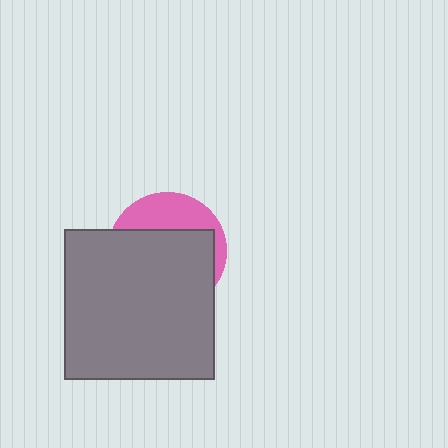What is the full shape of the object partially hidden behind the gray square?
The partially hidden object is a pink circle.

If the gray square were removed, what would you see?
You would see the complete pink circle.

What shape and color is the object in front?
The object in front is a gray square.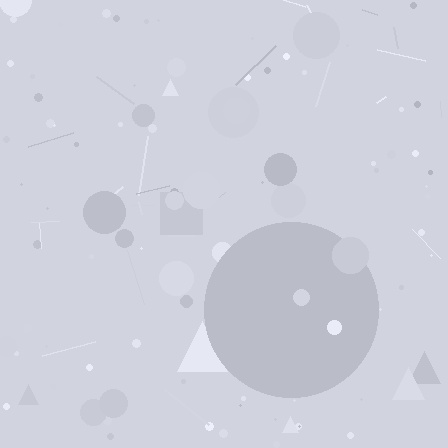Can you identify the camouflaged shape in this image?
The camouflaged shape is a circle.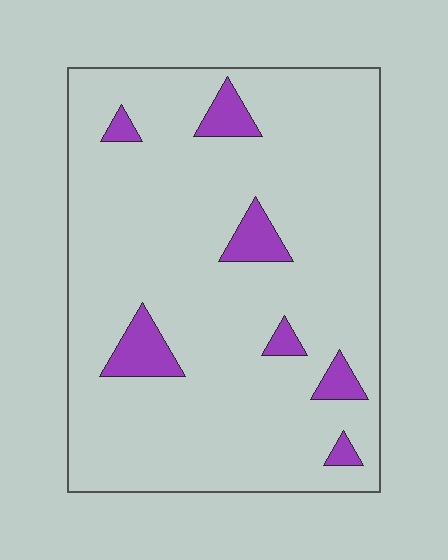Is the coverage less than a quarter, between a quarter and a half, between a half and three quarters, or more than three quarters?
Less than a quarter.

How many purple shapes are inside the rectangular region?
7.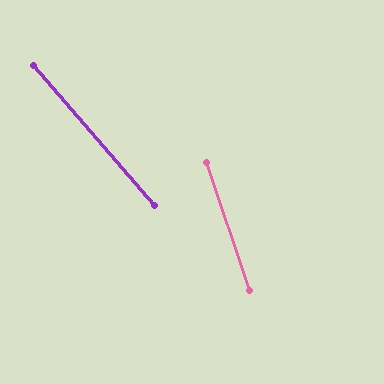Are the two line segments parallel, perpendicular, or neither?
Neither parallel nor perpendicular — they differ by about 22°.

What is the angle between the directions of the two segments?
Approximately 22 degrees.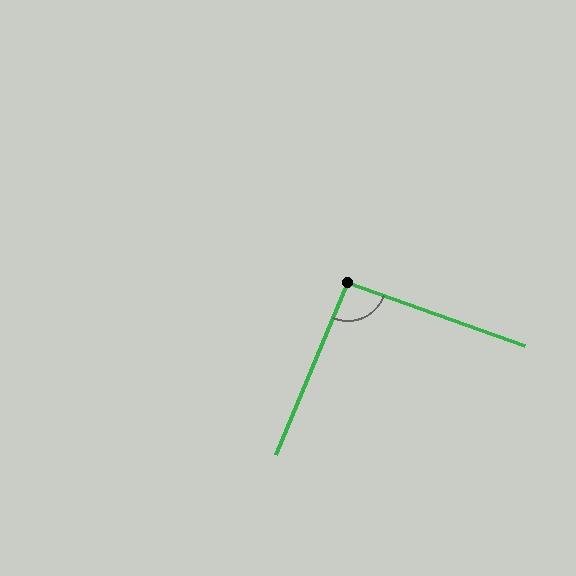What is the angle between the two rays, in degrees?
Approximately 93 degrees.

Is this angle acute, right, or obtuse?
It is approximately a right angle.